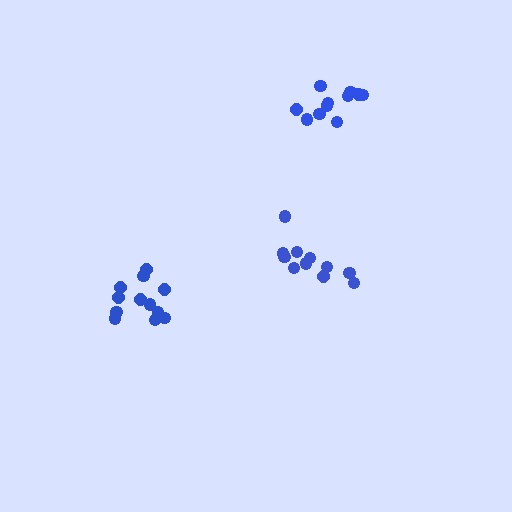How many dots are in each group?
Group 1: 12 dots, Group 2: 11 dots, Group 3: 11 dots (34 total).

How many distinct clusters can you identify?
There are 3 distinct clusters.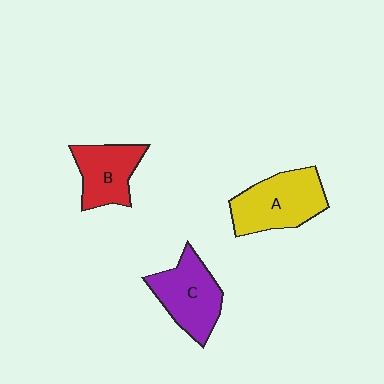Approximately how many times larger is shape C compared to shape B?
Approximately 1.2 times.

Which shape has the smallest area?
Shape B (red).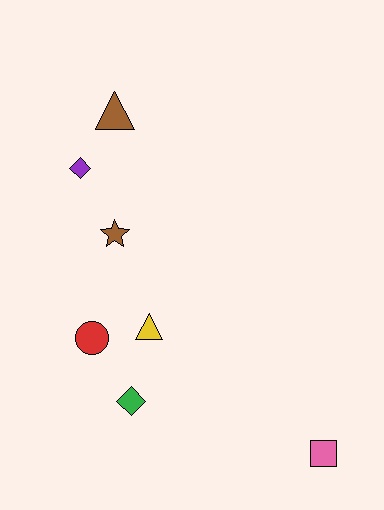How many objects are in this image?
There are 7 objects.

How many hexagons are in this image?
There are no hexagons.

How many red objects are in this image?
There is 1 red object.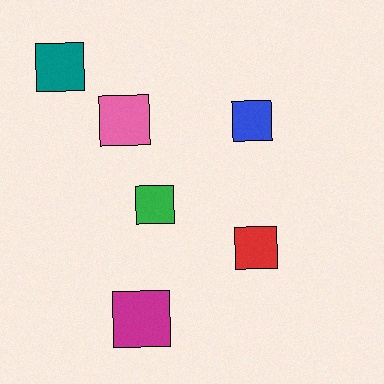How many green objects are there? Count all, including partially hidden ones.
There is 1 green object.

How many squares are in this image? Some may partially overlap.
There are 6 squares.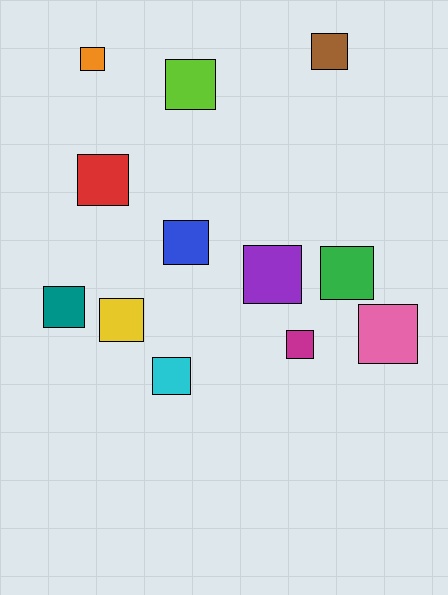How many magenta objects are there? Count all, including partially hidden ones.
There is 1 magenta object.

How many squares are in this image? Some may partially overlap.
There are 12 squares.